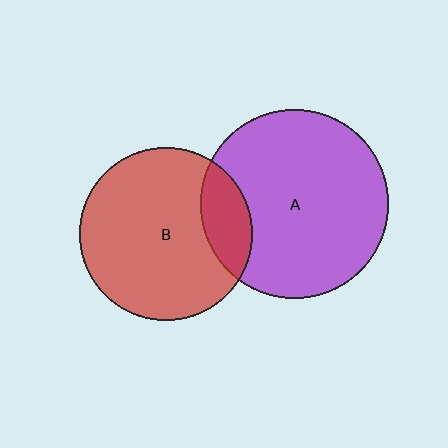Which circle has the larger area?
Circle A (purple).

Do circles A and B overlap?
Yes.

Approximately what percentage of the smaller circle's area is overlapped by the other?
Approximately 15%.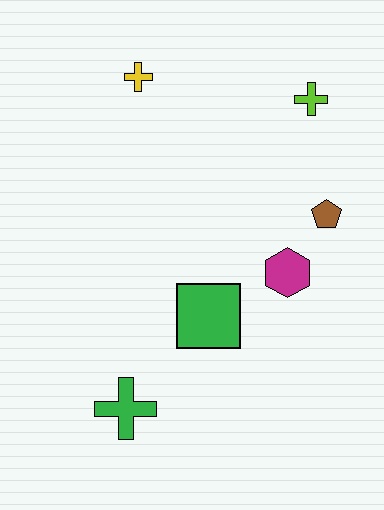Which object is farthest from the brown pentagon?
The green cross is farthest from the brown pentagon.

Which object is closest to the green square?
The magenta hexagon is closest to the green square.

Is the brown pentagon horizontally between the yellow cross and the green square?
No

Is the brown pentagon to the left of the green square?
No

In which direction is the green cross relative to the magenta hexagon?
The green cross is to the left of the magenta hexagon.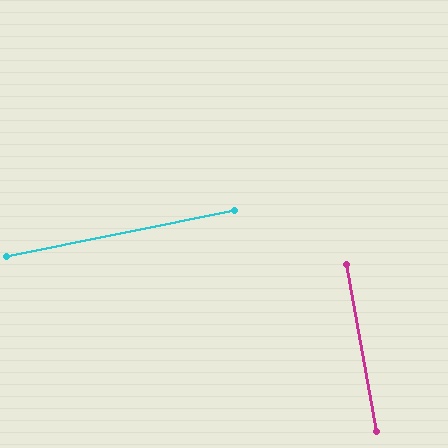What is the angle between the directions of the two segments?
Approximately 89 degrees.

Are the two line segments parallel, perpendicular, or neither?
Perpendicular — they meet at approximately 89°.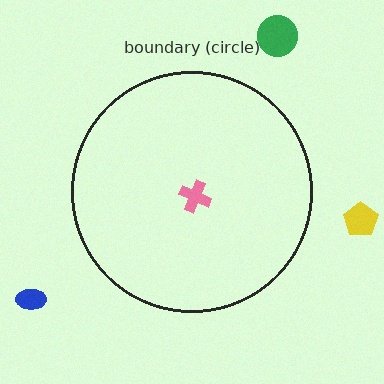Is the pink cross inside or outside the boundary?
Inside.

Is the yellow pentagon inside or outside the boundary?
Outside.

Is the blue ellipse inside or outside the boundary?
Outside.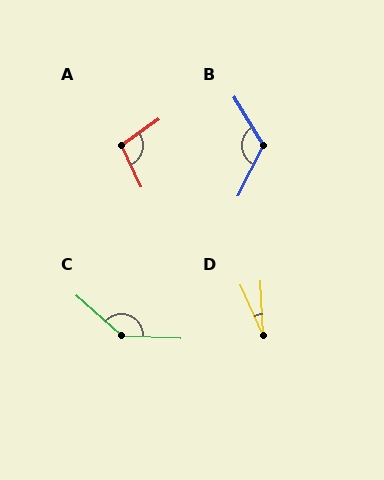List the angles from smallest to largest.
D (21°), A (101°), B (121°), C (141°).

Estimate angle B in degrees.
Approximately 121 degrees.